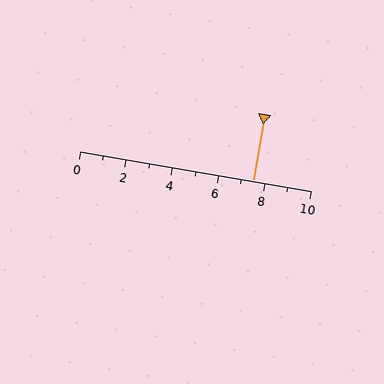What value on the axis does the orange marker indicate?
The marker indicates approximately 7.5.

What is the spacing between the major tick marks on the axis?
The major ticks are spaced 2 apart.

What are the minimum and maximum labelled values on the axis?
The axis runs from 0 to 10.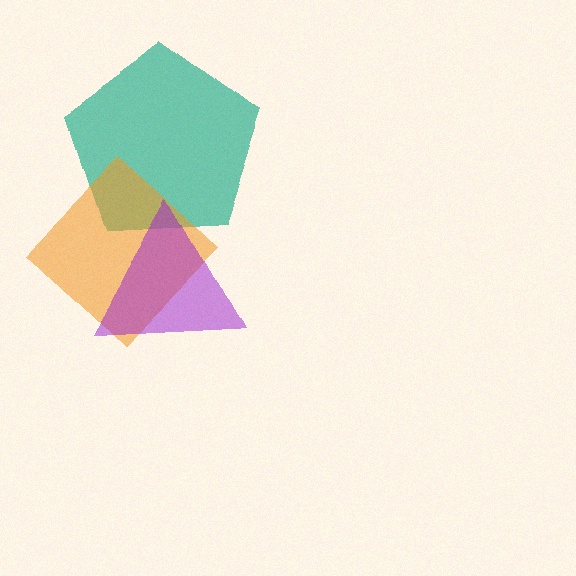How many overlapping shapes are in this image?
There are 3 overlapping shapes in the image.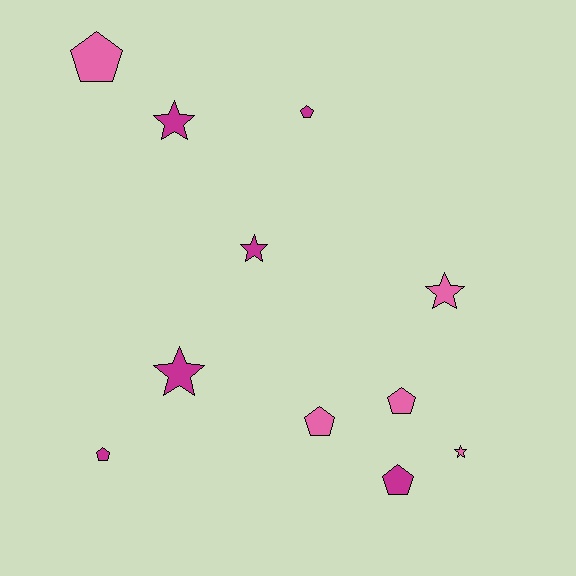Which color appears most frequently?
Magenta, with 6 objects.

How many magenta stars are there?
There are 3 magenta stars.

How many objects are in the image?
There are 11 objects.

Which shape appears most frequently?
Pentagon, with 6 objects.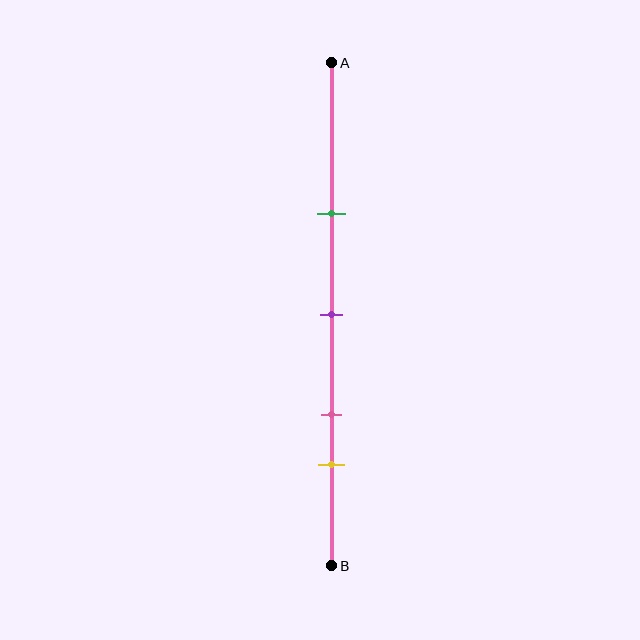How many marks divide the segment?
There are 4 marks dividing the segment.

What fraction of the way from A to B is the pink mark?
The pink mark is approximately 70% (0.7) of the way from A to B.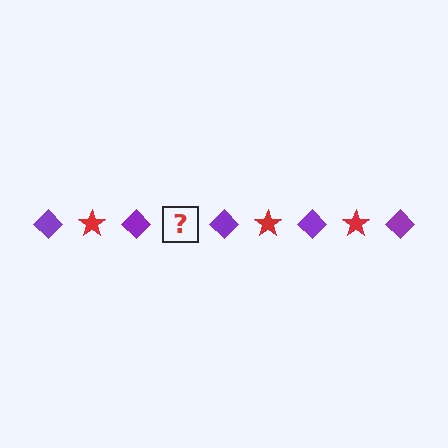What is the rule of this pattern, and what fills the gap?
The rule is that the pattern alternates between purple diamond and red star. The gap should be filled with a red star.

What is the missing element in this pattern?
The missing element is a red star.